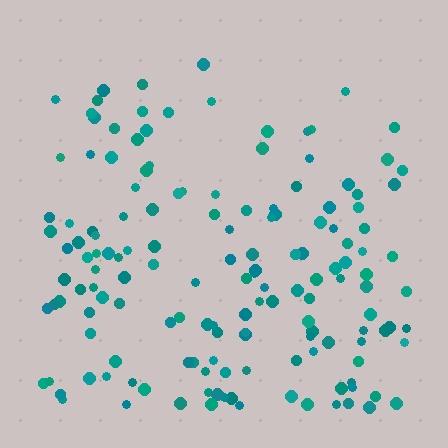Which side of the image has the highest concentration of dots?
The bottom.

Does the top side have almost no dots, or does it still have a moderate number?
Still a moderate number, just noticeably fewer than the bottom.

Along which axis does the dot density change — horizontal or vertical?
Vertical.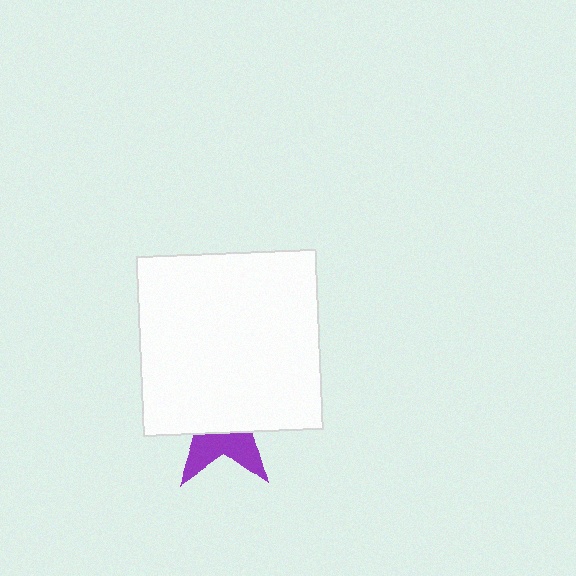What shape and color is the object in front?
The object in front is a white square.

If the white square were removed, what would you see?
You would see the complete purple star.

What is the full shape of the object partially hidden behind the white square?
The partially hidden object is a purple star.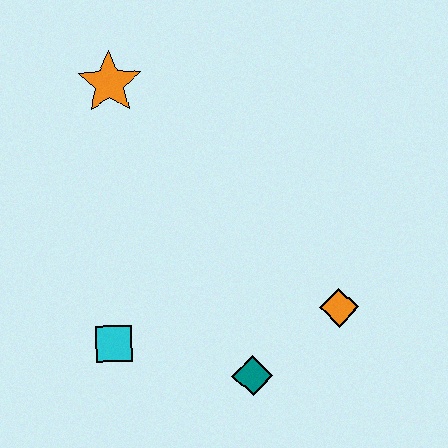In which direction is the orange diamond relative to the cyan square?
The orange diamond is to the right of the cyan square.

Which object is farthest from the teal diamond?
The orange star is farthest from the teal diamond.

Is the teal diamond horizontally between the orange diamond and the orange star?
Yes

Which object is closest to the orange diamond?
The teal diamond is closest to the orange diamond.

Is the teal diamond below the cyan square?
Yes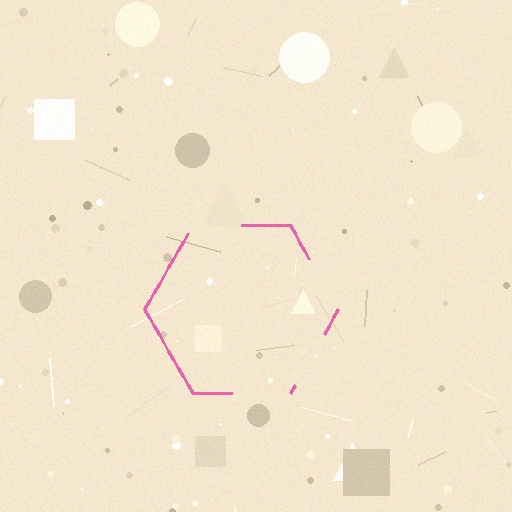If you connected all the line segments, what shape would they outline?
They would outline a hexagon.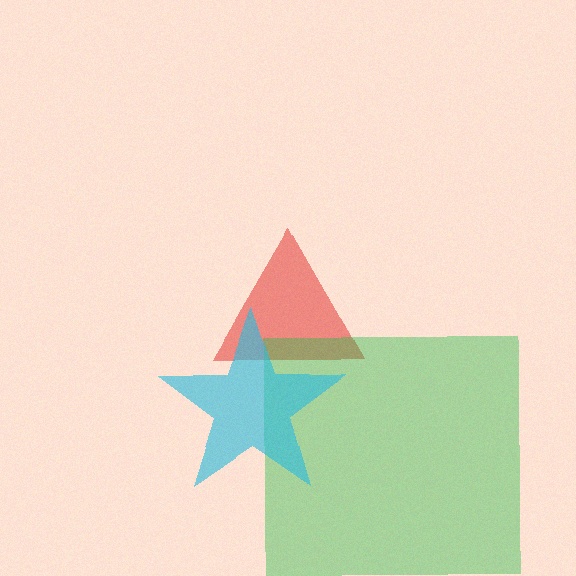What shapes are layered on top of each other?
The layered shapes are: a red triangle, a green square, a cyan star.